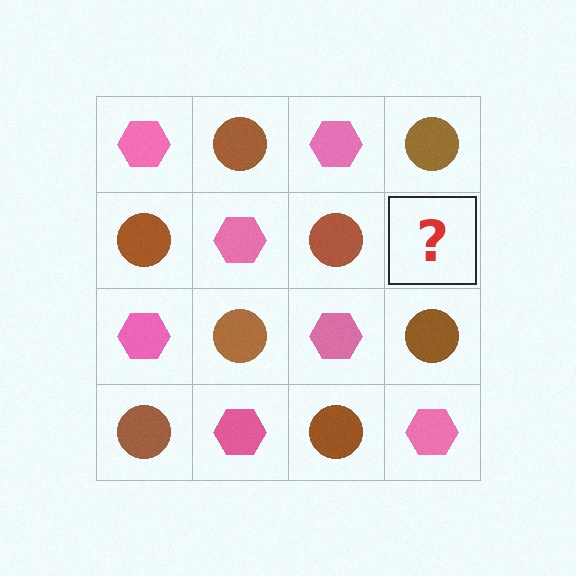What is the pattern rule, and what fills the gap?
The rule is that it alternates pink hexagon and brown circle in a checkerboard pattern. The gap should be filled with a pink hexagon.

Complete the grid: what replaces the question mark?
The question mark should be replaced with a pink hexagon.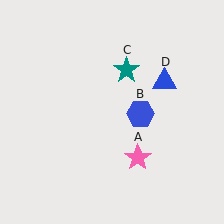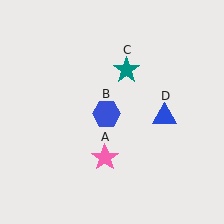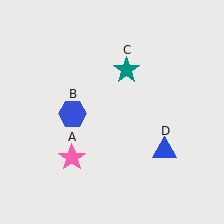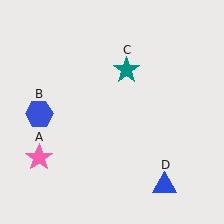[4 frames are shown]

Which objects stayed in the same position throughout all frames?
Teal star (object C) remained stationary.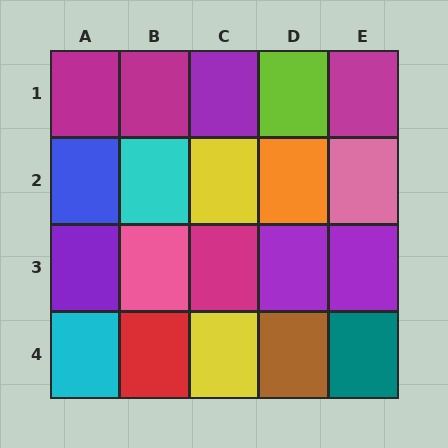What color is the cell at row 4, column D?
Brown.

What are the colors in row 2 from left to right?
Blue, cyan, yellow, orange, pink.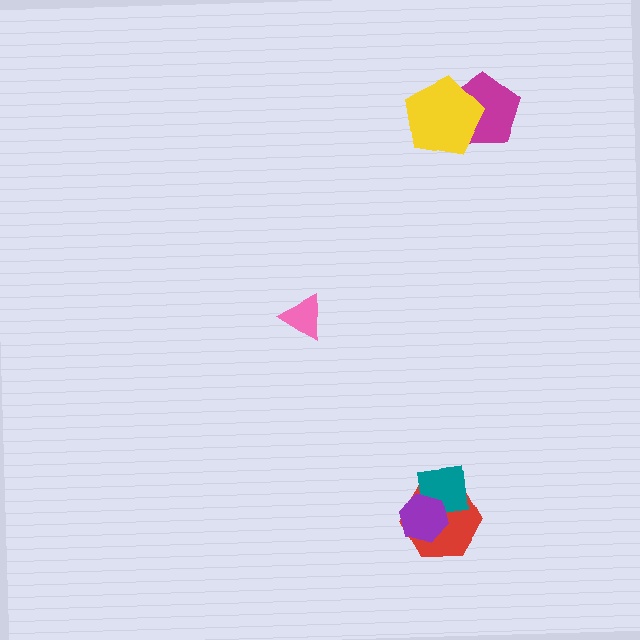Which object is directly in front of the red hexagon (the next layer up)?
The teal square is directly in front of the red hexagon.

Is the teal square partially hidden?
Yes, it is partially covered by another shape.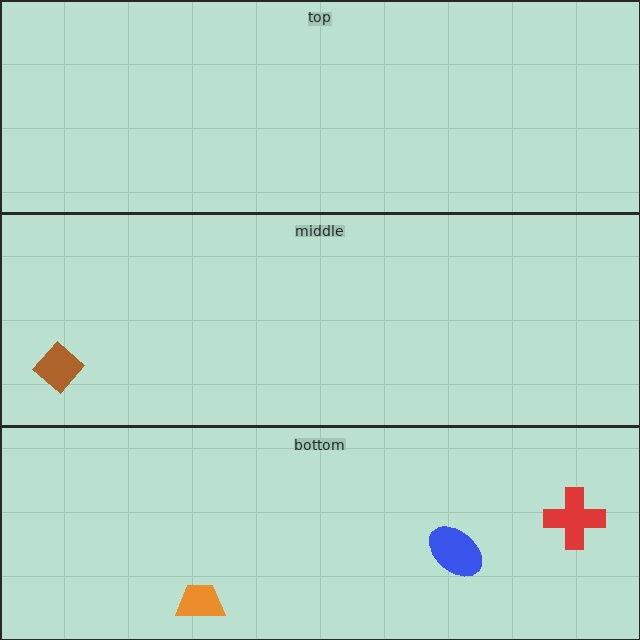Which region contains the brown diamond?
The middle region.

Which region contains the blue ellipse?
The bottom region.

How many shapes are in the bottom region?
3.